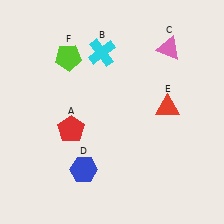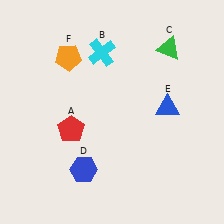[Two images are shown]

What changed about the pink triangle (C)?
In Image 1, C is pink. In Image 2, it changed to green.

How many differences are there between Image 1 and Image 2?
There are 3 differences between the two images.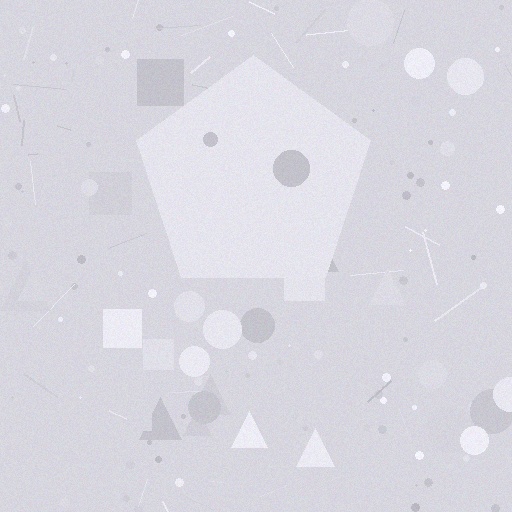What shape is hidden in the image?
A pentagon is hidden in the image.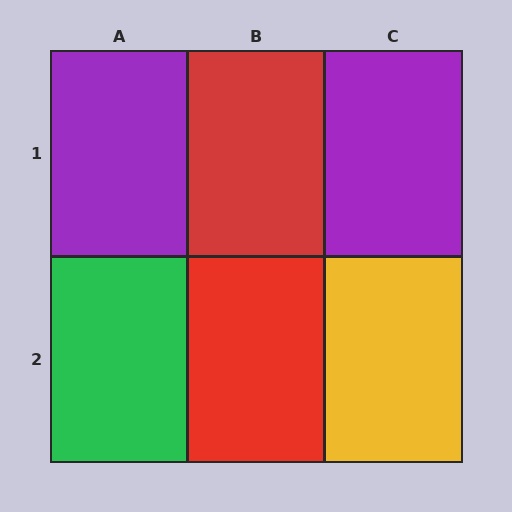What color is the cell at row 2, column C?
Yellow.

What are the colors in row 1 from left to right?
Purple, red, purple.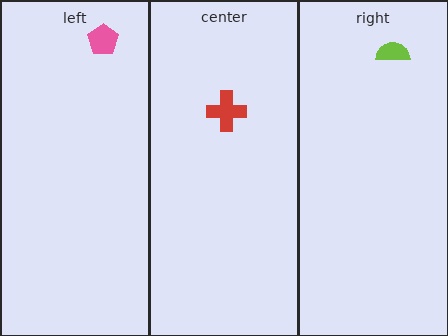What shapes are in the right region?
The lime semicircle.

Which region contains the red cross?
The center region.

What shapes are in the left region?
The pink pentagon.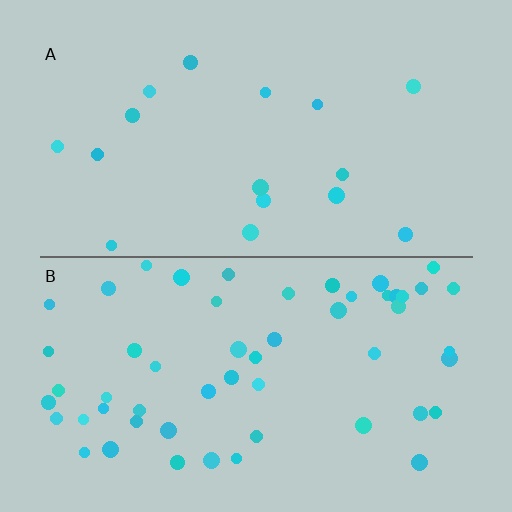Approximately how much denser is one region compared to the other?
Approximately 3.3× — region B over region A.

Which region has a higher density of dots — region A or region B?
B (the bottom).